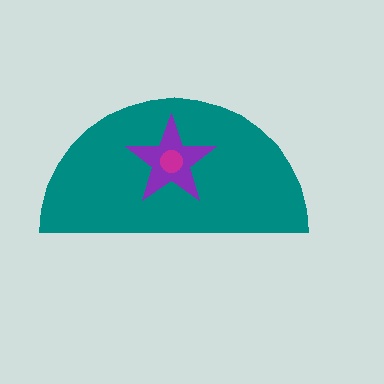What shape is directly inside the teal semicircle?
The purple star.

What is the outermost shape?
The teal semicircle.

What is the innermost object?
The magenta circle.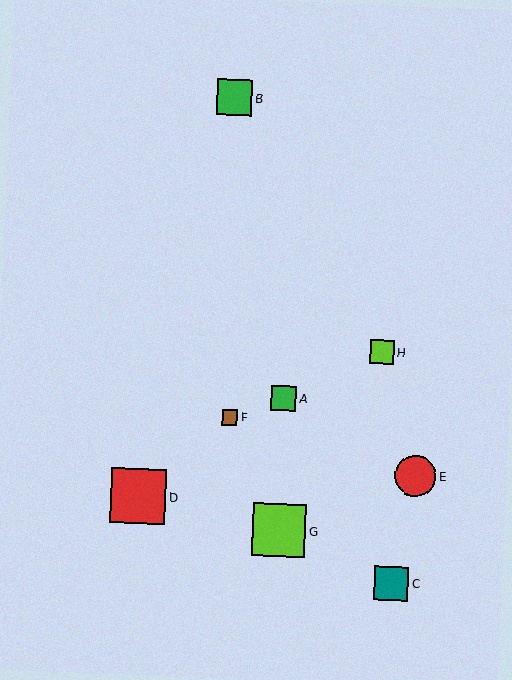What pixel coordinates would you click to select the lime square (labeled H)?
Click at (382, 352) to select the lime square H.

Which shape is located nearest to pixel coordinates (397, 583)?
The teal square (labeled C) at (391, 583) is nearest to that location.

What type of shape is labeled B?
Shape B is a green square.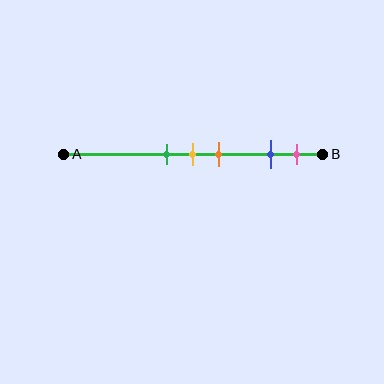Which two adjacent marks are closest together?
The green and yellow marks are the closest adjacent pair.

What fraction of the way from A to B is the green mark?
The green mark is approximately 40% (0.4) of the way from A to B.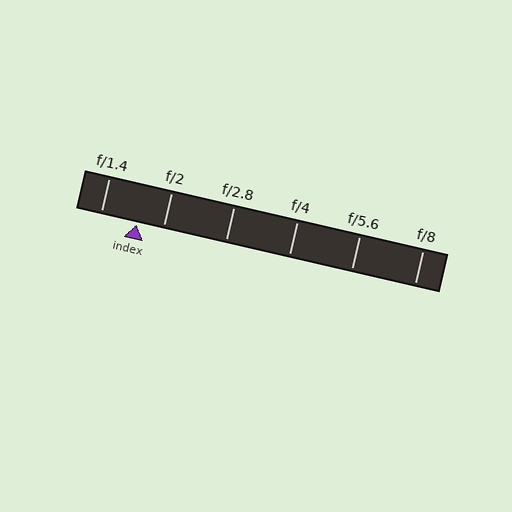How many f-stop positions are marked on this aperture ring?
There are 6 f-stop positions marked.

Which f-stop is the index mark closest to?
The index mark is closest to f/2.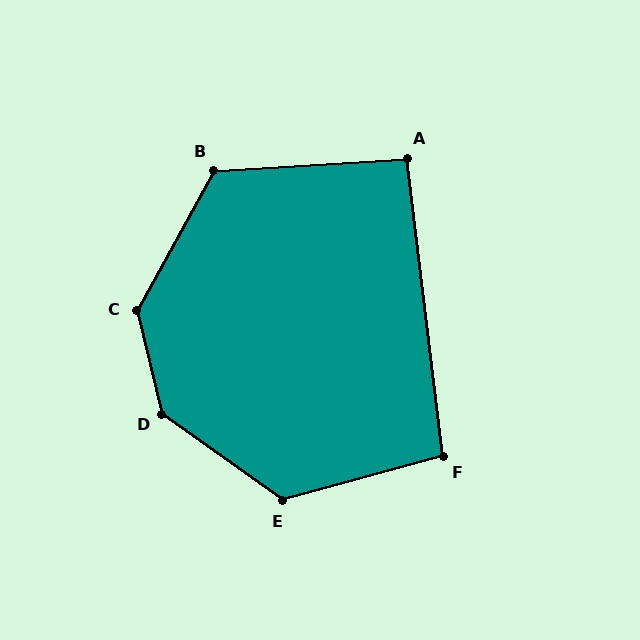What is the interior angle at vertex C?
Approximately 137 degrees (obtuse).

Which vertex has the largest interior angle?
D, at approximately 139 degrees.